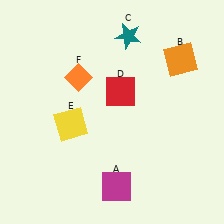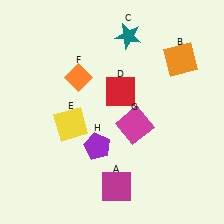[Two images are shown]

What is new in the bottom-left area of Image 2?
A purple pentagon (H) was added in the bottom-left area of Image 2.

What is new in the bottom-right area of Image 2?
A magenta square (G) was added in the bottom-right area of Image 2.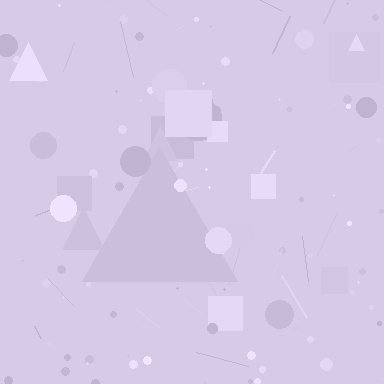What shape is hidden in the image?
A triangle is hidden in the image.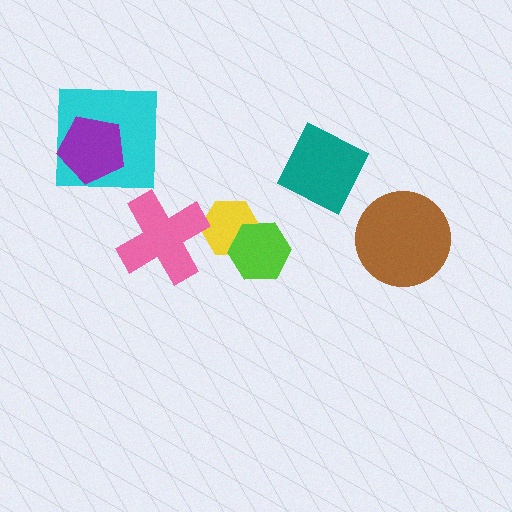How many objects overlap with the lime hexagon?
1 object overlaps with the lime hexagon.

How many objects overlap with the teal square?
0 objects overlap with the teal square.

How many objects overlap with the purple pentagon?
1 object overlaps with the purple pentagon.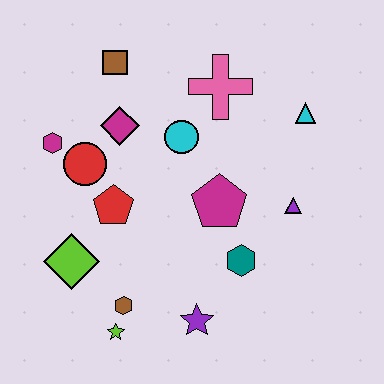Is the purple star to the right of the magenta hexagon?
Yes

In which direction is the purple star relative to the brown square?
The purple star is below the brown square.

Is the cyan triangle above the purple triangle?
Yes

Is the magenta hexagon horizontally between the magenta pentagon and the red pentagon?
No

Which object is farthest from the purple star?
The brown square is farthest from the purple star.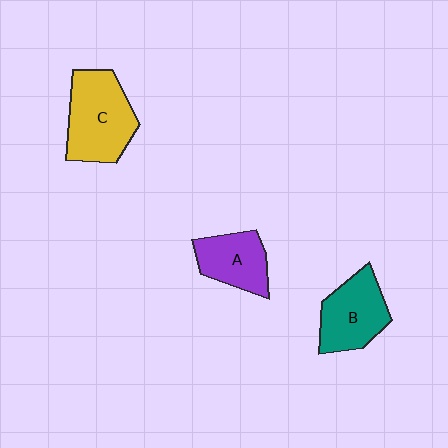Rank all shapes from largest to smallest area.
From largest to smallest: C (yellow), B (teal), A (purple).